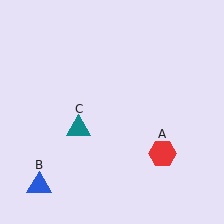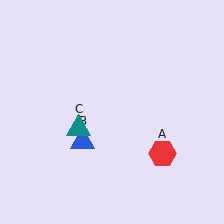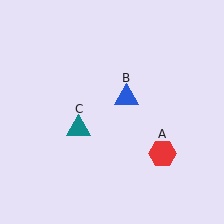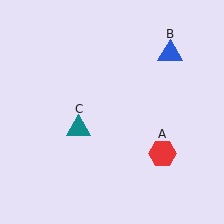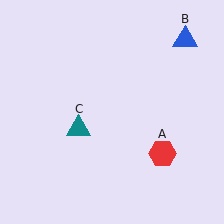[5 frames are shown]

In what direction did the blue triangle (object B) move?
The blue triangle (object B) moved up and to the right.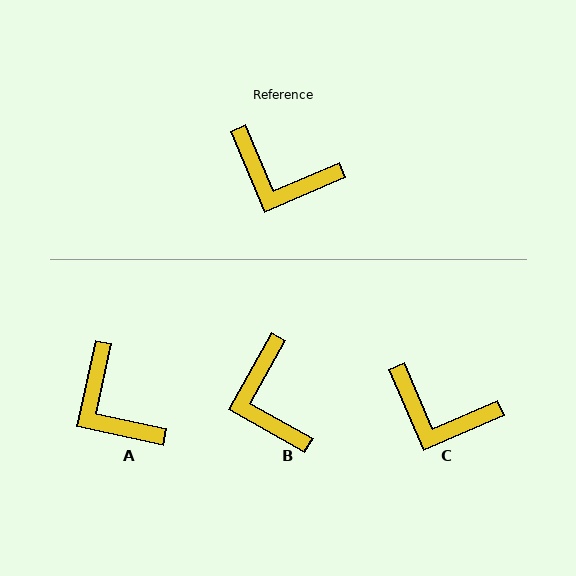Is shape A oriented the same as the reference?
No, it is off by about 35 degrees.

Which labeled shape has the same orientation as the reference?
C.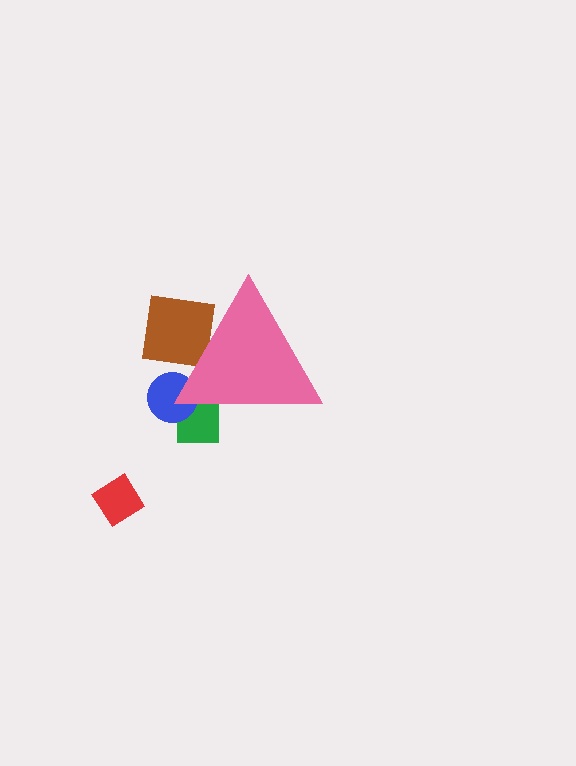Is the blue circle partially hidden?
Yes, the blue circle is partially hidden behind the pink triangle.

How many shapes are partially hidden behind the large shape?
3 shapes are partially hidden.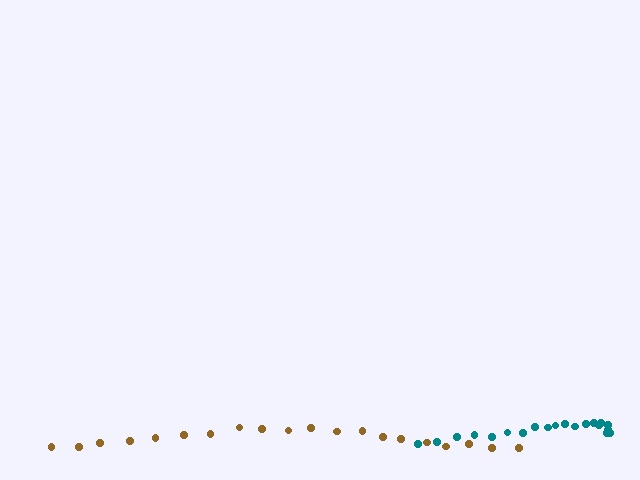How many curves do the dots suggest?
There are 2 distinct paths.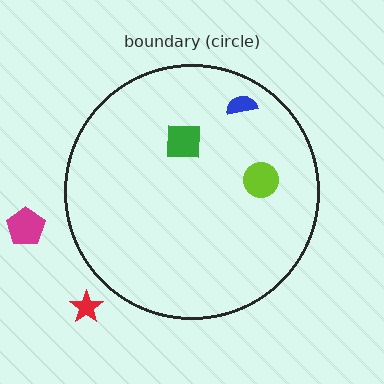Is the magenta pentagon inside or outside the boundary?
Outside.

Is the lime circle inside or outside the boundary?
Inside.